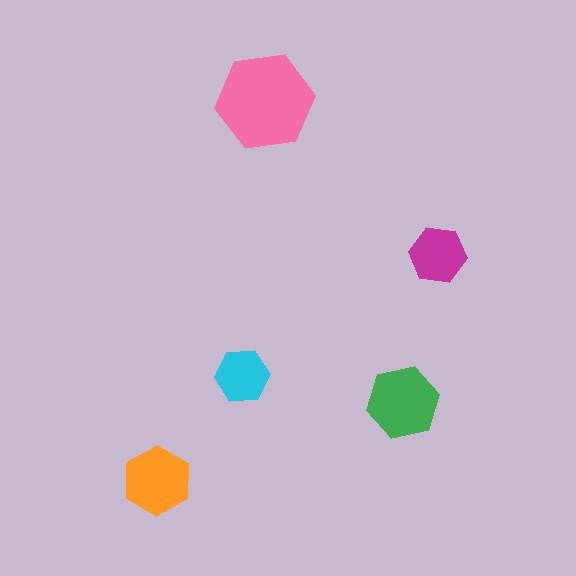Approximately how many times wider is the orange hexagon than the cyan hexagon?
About 1.5 times wider.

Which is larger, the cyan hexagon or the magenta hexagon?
The magenta one.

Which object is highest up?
The pink hexagon is topmost.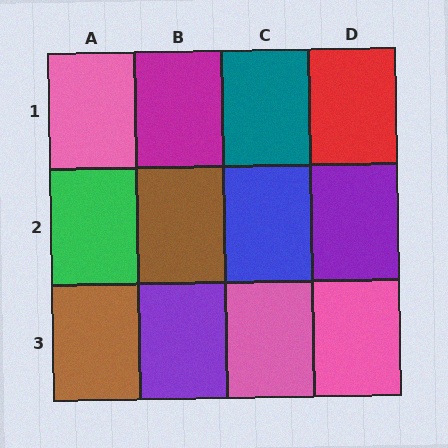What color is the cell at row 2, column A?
Green.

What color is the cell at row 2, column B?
Brown.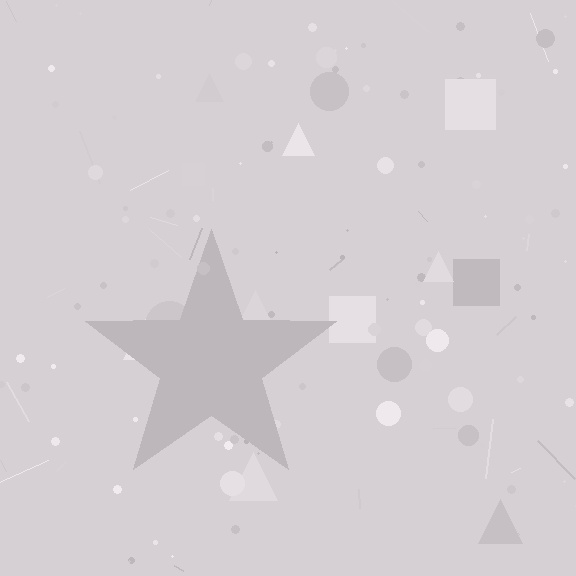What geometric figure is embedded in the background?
A star is embedded in the background.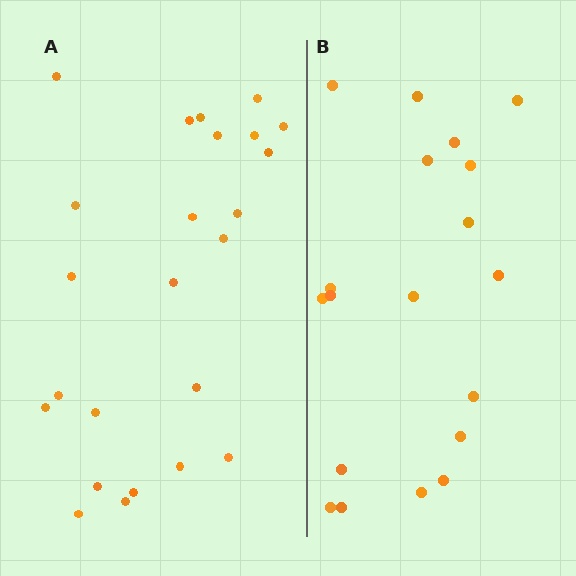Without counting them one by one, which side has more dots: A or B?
Region A (the left region) has more dots.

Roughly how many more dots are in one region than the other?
Region A has about 5 more dots than region B.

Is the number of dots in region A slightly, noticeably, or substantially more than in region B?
Region A has noticeably more, but not dramatically so. The ratio is roughly 1.3 to 1.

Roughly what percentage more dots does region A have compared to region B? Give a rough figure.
About 25% more.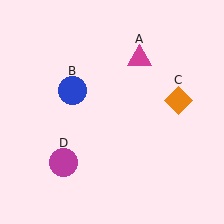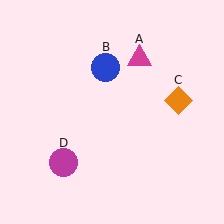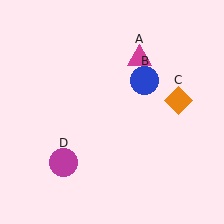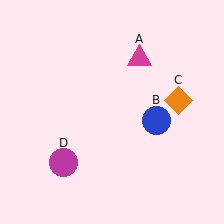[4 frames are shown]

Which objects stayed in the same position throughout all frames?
Magenta triangle (object A) and orange diamond (object C) and magenta circle (object D) remained stationary.